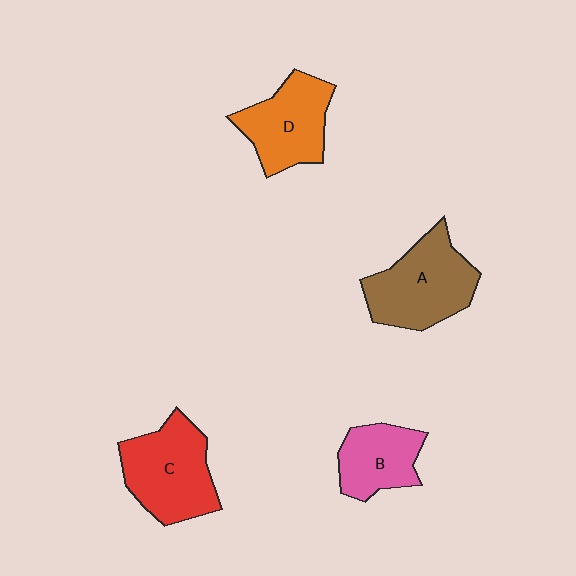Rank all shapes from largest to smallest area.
From largest to smallest: A (brown), C (red), D (orange), B (pink).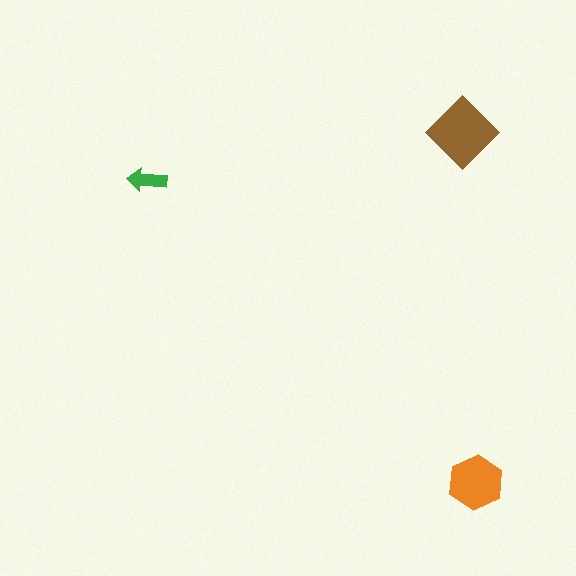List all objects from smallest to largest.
The green arrow, the orange hexagon, the brown diamond.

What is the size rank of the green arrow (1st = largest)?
3rd.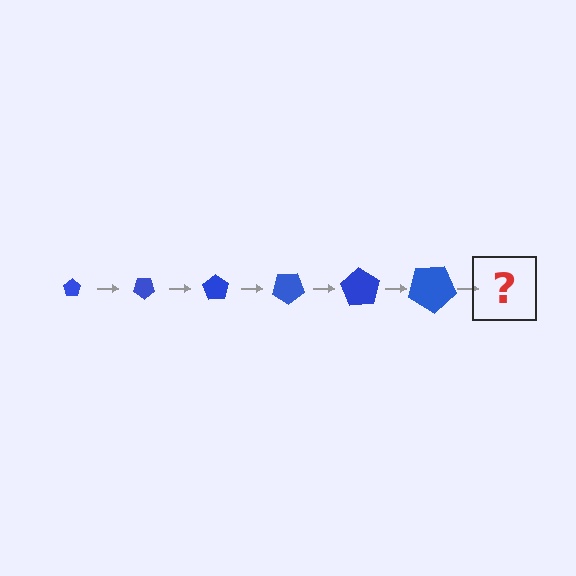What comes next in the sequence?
The next element should be a pentagon, larger than the previous one and rotated 210 degrees from the start.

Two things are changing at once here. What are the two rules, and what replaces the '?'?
The two rules are that the pentagon grows larger each step and it rotates 35 degrees each step. The '?' should be a pentagon, larger than the previous one and rotated 210 degrees from the start.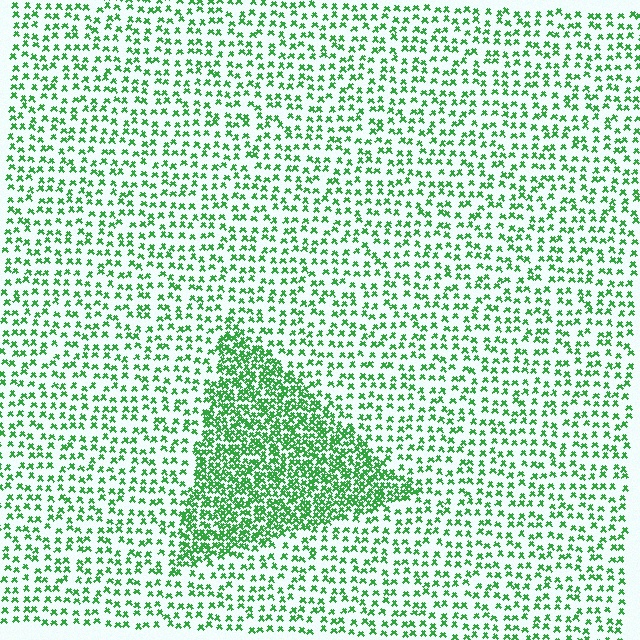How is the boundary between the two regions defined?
The boundary is defined by a change in element density (approximately 2.4x ratio). All elements are the same color, size, and shape.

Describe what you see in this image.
The image contains small green elements arranged at two different densities. A triangle-shaped region is visible where the elements are more densely packed than the surrounding area.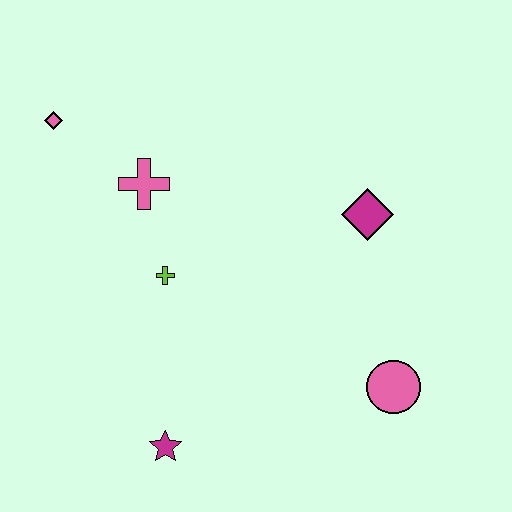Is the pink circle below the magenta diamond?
Yes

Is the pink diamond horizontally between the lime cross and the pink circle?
No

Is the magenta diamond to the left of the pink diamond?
No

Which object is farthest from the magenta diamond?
The pink diamond is farthest from the magenta diamond.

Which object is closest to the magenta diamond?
The pink circle is closest to the magenta diamond.